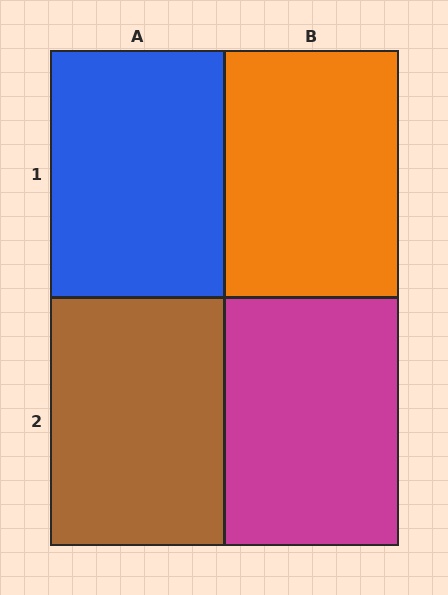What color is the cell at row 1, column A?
Blue.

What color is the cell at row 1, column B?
Orange.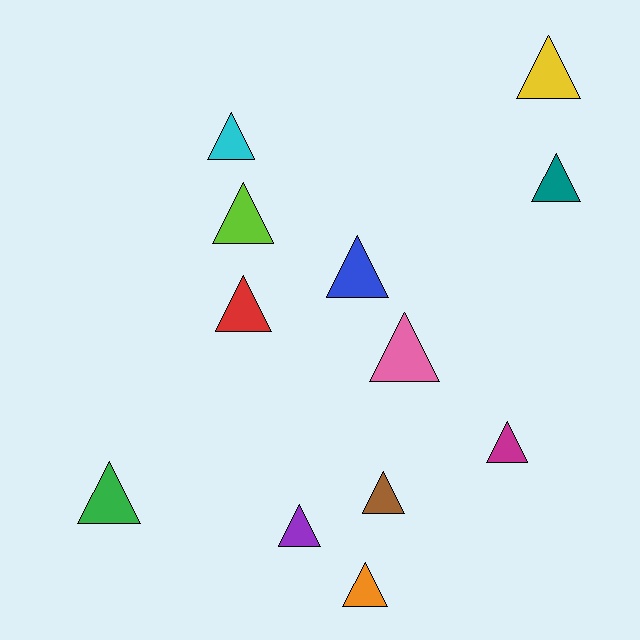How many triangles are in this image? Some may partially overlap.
There are 12 triangles.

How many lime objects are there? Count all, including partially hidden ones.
There is 1 lime object.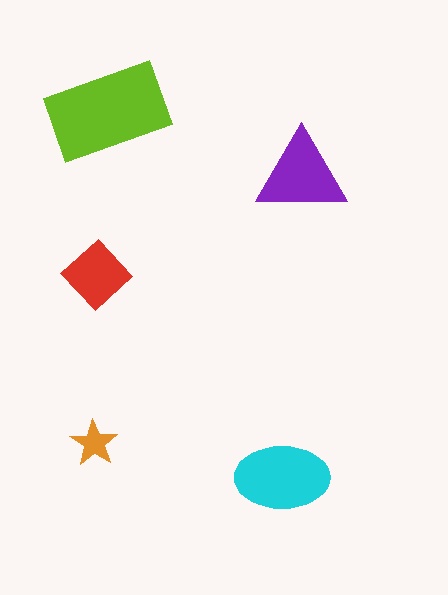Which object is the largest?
The lime rectangle.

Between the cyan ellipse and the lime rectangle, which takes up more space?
The lime rectangle.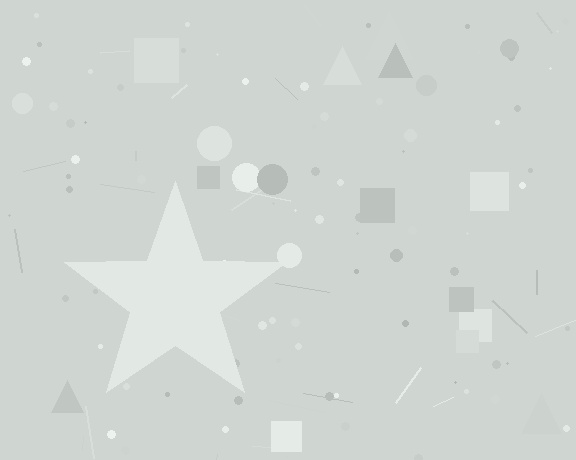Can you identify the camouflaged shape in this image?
The camouflaged shape is a star.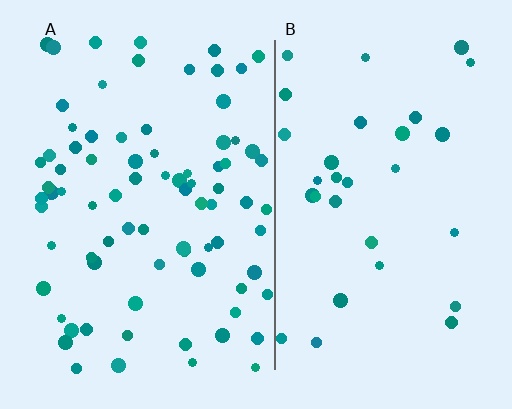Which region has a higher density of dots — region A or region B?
A (the left).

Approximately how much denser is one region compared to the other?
Approximately 2.5× — region A over region B.